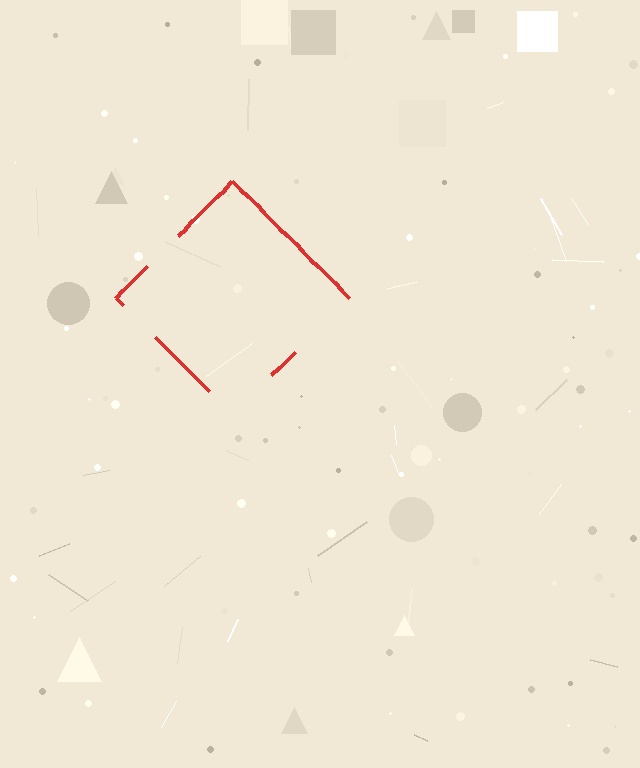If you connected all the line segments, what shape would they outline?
They would outline a diamond.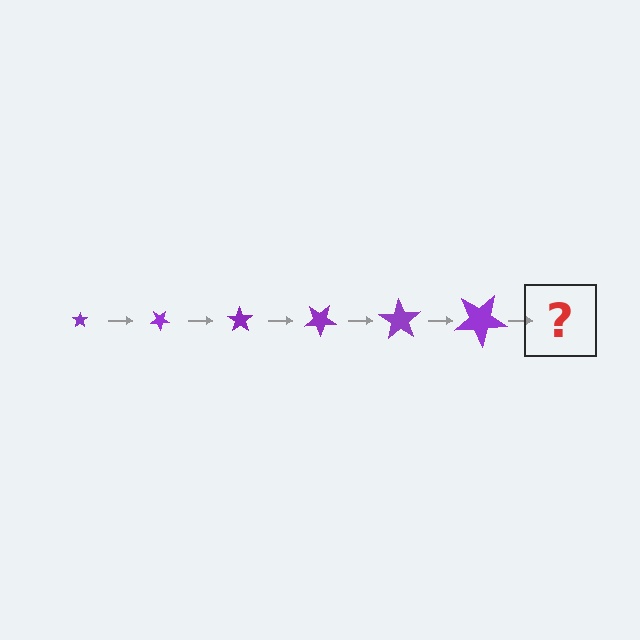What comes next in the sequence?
The next element should be a star, larger than the previous one and rotated 210 degrees from the start.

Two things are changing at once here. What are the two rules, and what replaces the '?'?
The two rules are that the star grows larger each step and it rotates 35 degrees each step. The '?' should be a star, larger than the previous one and rotated 210 degrees from the start.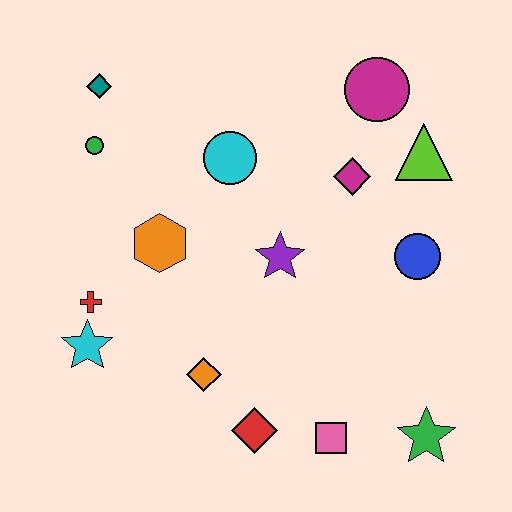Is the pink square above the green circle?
No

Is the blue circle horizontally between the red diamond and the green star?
Yes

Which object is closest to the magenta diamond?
The lime triangle is closest to the magenta diamond.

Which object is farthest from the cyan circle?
The green star is farthest from the cyan circle.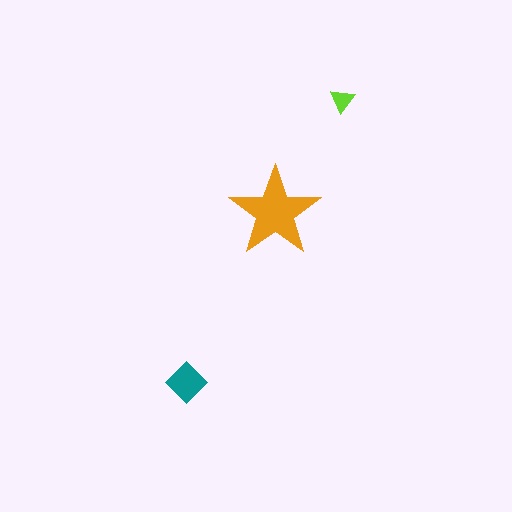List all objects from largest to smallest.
The orange star, the teal diamond, the lime triangle.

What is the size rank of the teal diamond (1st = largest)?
2nd.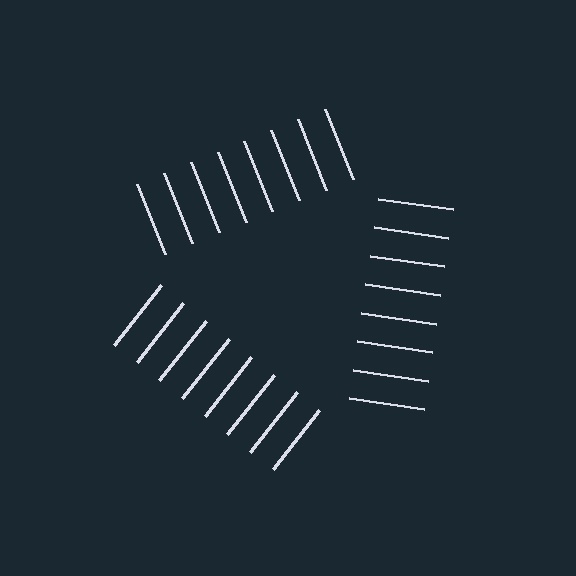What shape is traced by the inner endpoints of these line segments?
An illusory triangle — the line segments terminate on its edges but no continuous stroke is drawn.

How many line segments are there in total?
24 — 8 along each of the 3 edges.